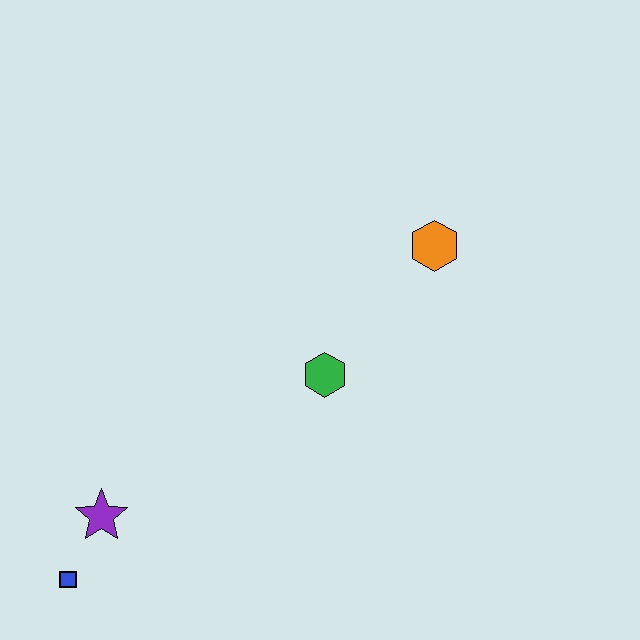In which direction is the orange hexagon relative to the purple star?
The orange hexagon is to the right of the purple star.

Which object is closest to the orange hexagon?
The green hexagon is closest to the orange hexagon.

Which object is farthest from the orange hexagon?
The blue square is farthest from the orange hexagon.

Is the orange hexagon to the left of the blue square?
No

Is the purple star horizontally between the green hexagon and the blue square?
Yes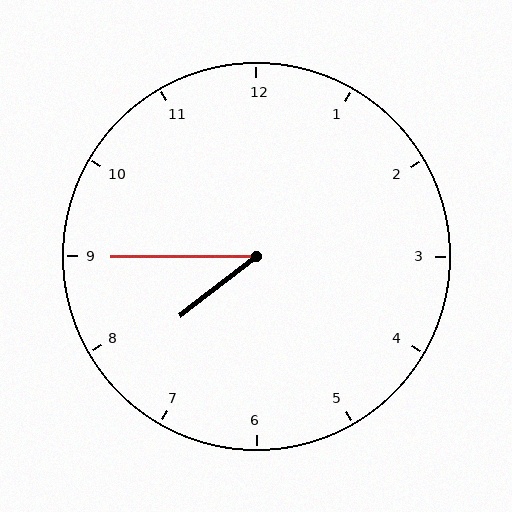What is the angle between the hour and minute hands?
Approximately 38 degrees.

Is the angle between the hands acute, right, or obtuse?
It is acute.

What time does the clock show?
7:45.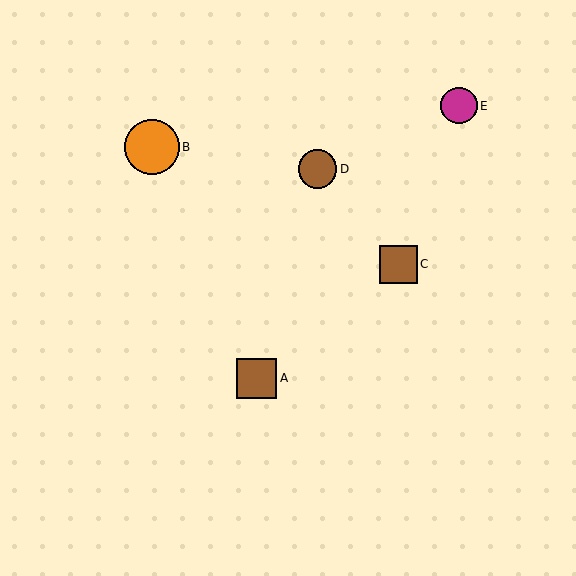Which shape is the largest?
The orange circle (labeled B) is the largest.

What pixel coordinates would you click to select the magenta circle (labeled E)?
Click at (459, 106) to select the magenta circle E.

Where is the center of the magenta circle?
The center of the magenta circle is at (459, 106).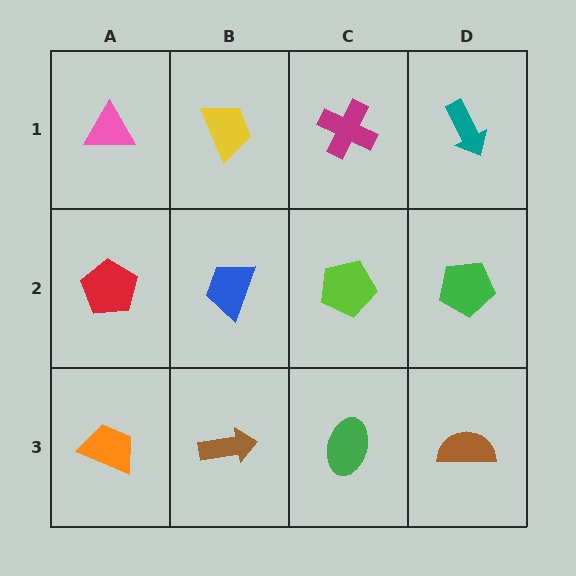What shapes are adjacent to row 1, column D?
A green pentagon (row 2, column D), a magenta cross (row 1, column C).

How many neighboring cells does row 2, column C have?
4.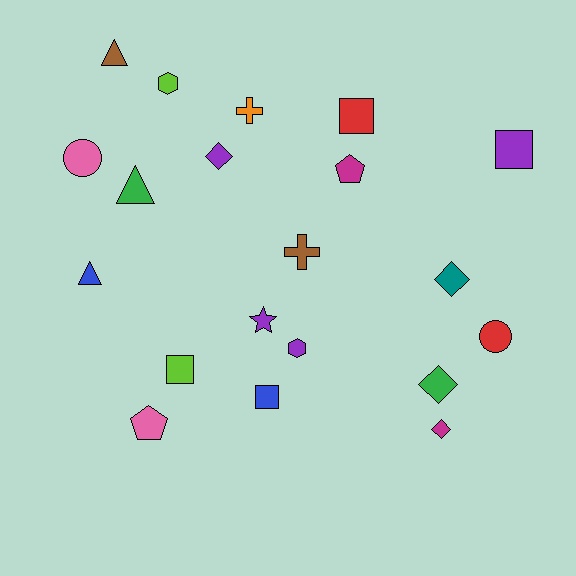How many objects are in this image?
There are 20 objects.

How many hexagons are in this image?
There are 2 hexagons.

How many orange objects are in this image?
There is 1 orange object.